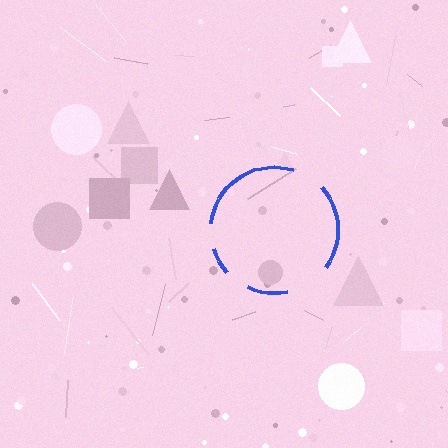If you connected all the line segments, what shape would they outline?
They would outline a circle.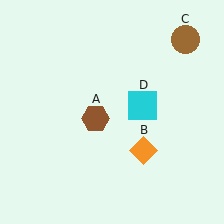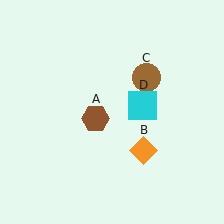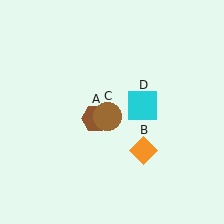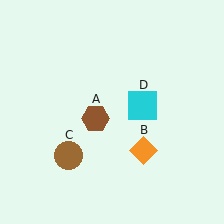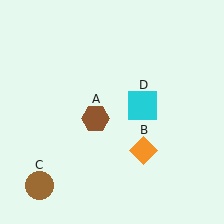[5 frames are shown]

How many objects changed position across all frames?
1 object changed position: brown circle (object C).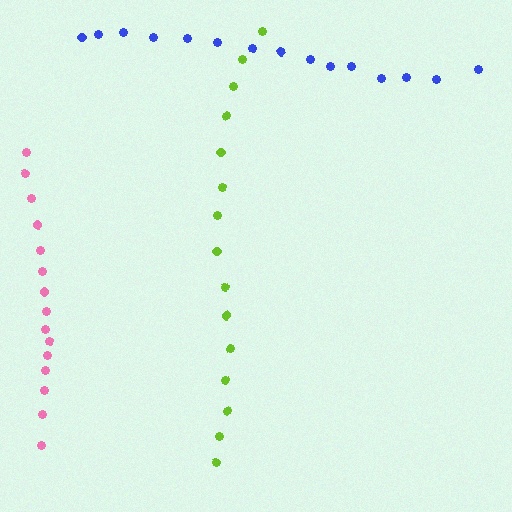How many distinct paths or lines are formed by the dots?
There are 3 distinct paths.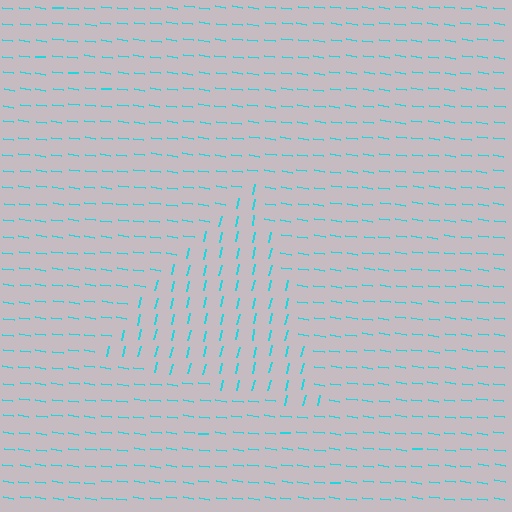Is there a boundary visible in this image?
Yes, there is a texture boundary formed by a change in line orientation.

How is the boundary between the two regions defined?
The boundary is defined purely by a change in line orientation (approximately 85 degrees difference). All lines are the same color and thickness.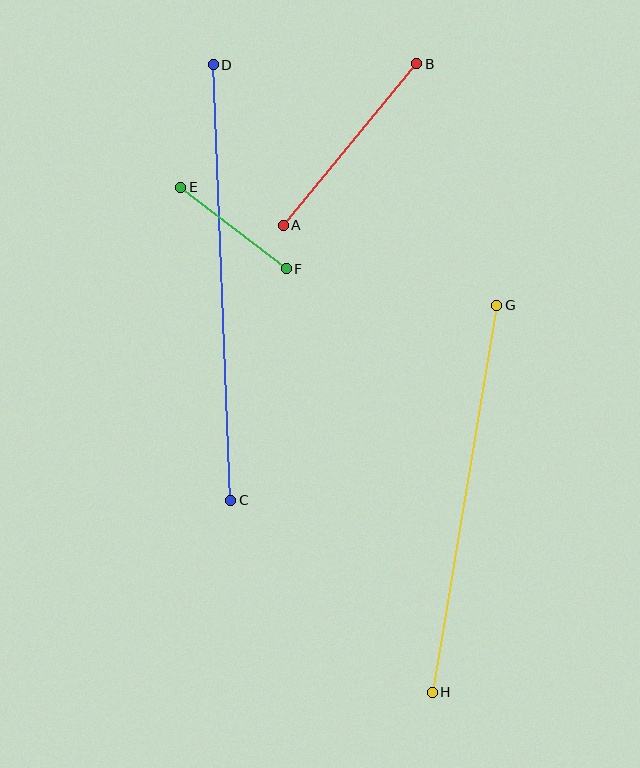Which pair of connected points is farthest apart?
Points C and D are farthest apart.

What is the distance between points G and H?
The distance is approximately 393 pixels.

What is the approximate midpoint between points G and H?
The midpoint is at approximately (464, 499) pixels.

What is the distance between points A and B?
The distance is approximately 209 pixels.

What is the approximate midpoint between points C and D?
The midpoint is at approximately (222, 283) pixels.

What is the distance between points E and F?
The distance is approximately 133 pixels.